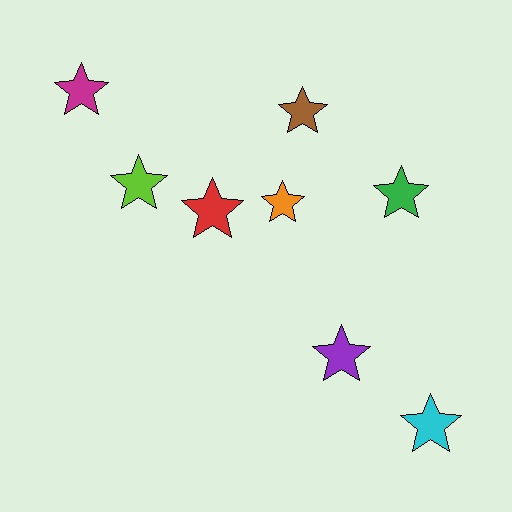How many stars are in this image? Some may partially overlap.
There are 8 stars.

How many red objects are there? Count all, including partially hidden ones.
There is 1 red object.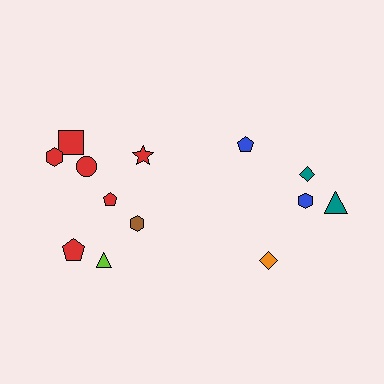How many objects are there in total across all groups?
There are 13 objects.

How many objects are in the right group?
There are 5 objects.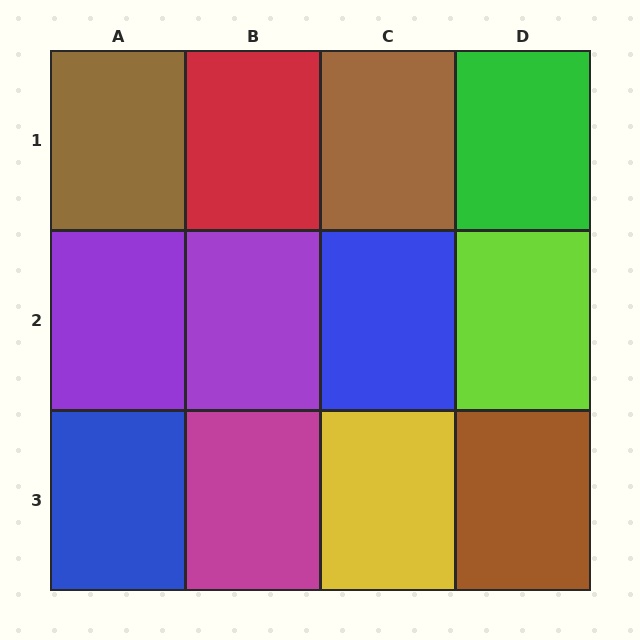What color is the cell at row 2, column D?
Lime.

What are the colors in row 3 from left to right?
Blue, magenta, yellow, brown.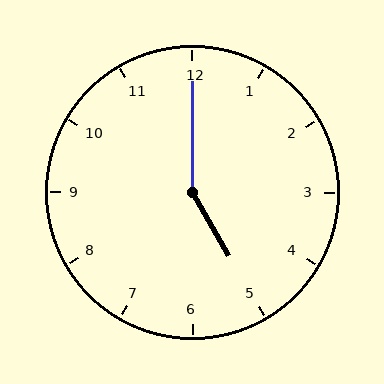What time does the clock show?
5:00.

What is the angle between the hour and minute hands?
Approximately 150 degrees.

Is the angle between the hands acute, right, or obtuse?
It is obtuse.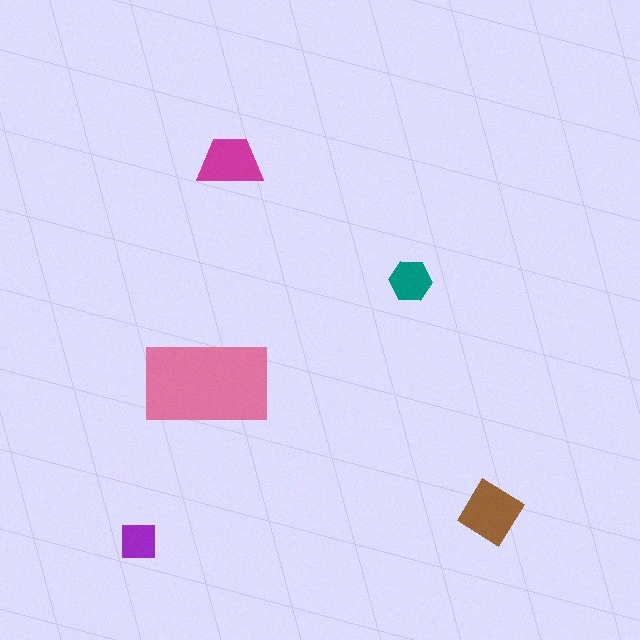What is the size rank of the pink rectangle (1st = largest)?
1st.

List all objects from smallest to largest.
The purple square, the teal hexagon, the magenta trapezoid, the brown diamond, the pink rectangle.